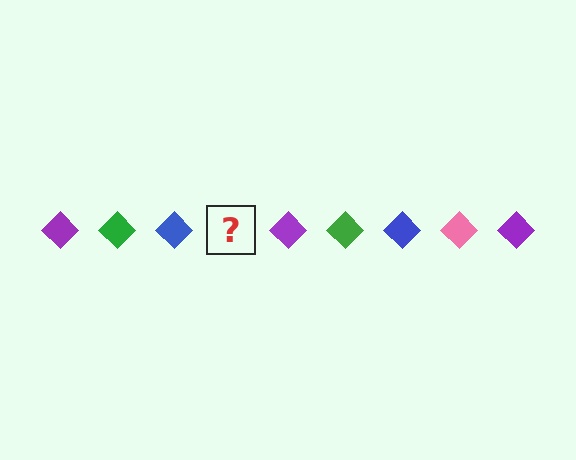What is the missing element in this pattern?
The missing element is a pink diamond.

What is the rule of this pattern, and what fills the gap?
The rule is that the pattern cycles through purple, green, blue, pink diamonds. The gap should be filled with a pink diamond.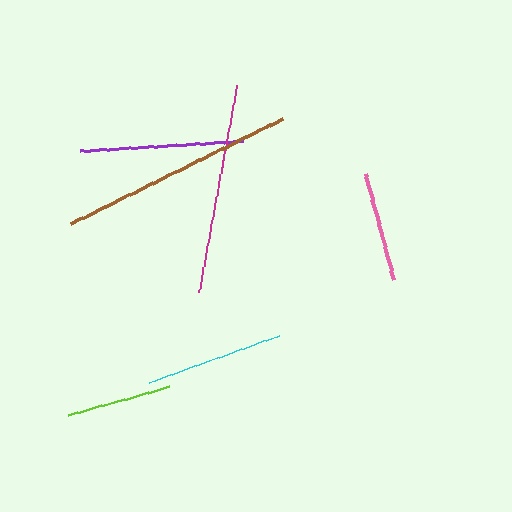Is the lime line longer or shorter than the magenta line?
The magenta line is longer than the lime line.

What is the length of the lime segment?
The lime segment is approximately 105 pixels long.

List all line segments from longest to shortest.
From longest to shortest: brown, magenta, purple, cyan, pink, lime.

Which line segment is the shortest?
The lime line is the shortest at approximately 105 pixels.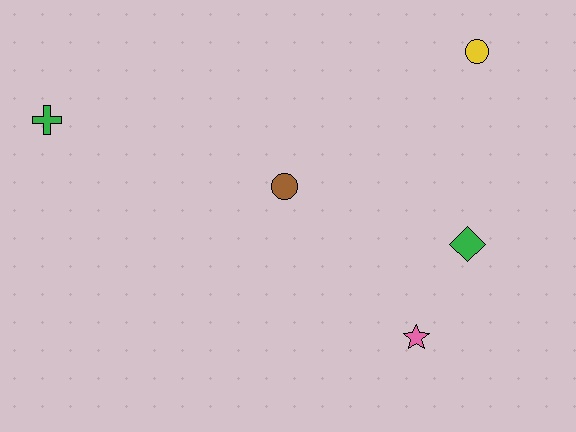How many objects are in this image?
There are 5 objects.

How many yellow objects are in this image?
There is 1 yellow object.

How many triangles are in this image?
There are no triangles.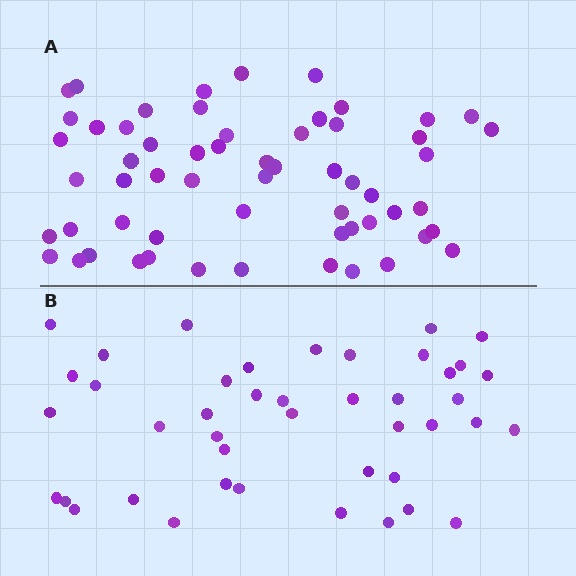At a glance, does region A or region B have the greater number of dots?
Region A (the top region) has more dots.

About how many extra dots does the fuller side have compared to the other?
Region A has approximately 15 more dots than region B.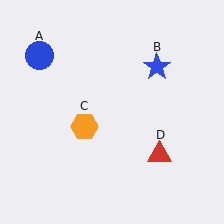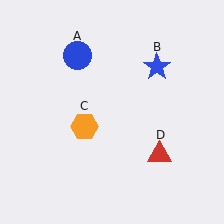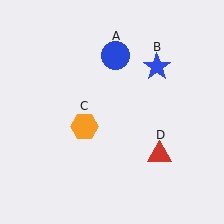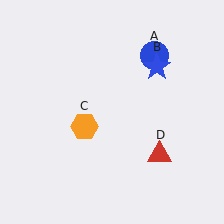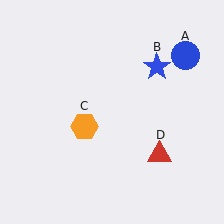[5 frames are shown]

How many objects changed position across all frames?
1 object changed position: blue circle (object A).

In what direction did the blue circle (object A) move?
The blue circle (object A) moved right.